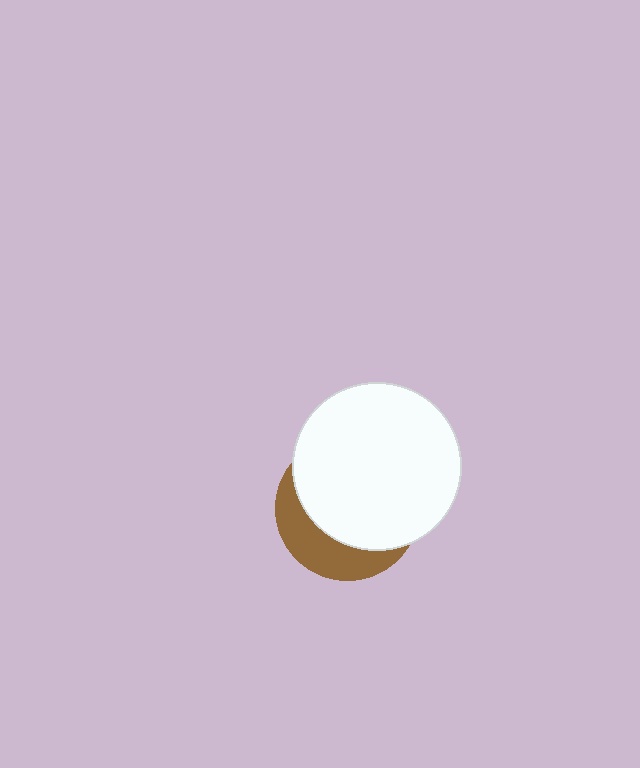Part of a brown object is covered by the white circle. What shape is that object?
It is a circle.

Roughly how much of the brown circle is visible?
A small part of it is visible (roughly 31%).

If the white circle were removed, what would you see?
You would see the complete brown circle.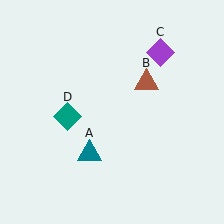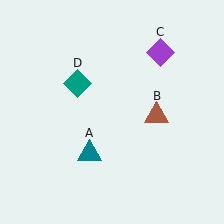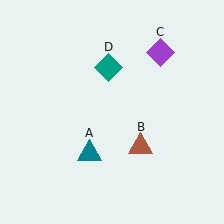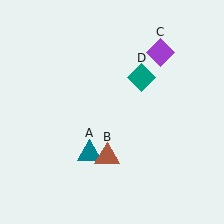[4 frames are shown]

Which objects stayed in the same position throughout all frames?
Teal triangle (object A) and purple diamond (object C) remained stationary.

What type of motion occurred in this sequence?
The brown triangle (object B), teal diamond (object D) rotated clockwise around the center of the scene.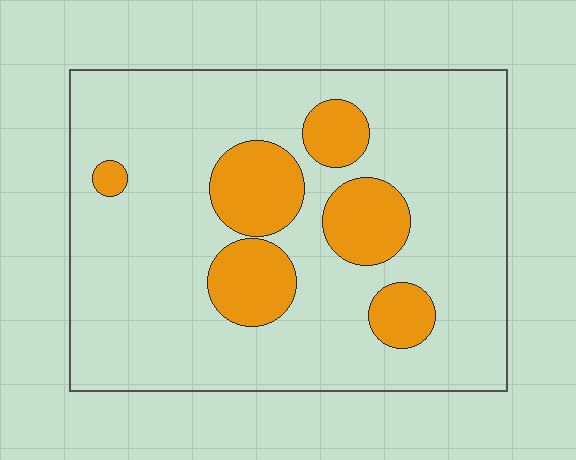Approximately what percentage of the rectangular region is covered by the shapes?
Approximately 20%.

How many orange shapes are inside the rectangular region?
6.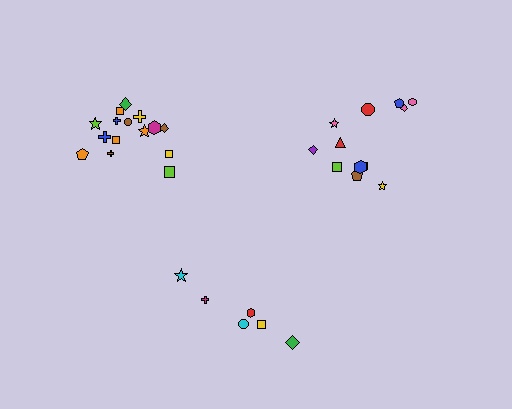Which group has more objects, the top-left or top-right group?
The top-left group.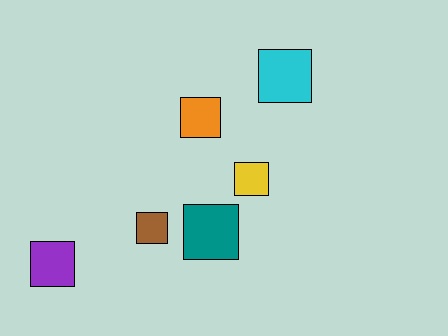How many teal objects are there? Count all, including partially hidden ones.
There is 1 teal object.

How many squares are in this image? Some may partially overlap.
There are 6 squares.